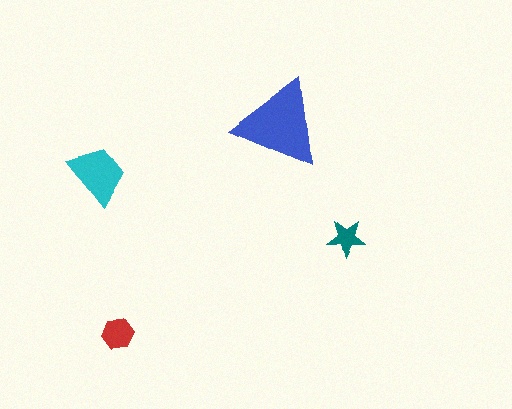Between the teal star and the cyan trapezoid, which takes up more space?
The cyan trapezoid.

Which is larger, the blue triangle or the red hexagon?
The blue triangle.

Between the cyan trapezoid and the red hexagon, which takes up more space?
The cyan trapezoid.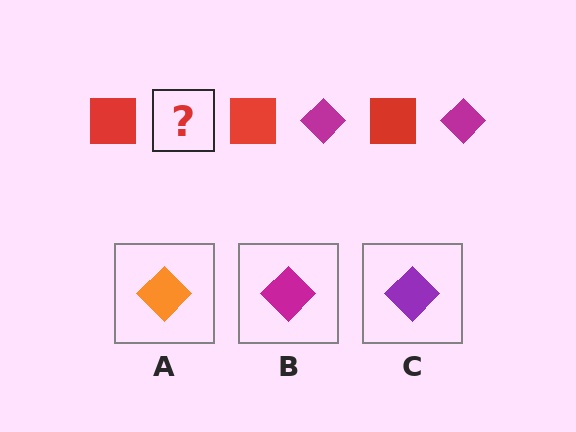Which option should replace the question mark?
Option B.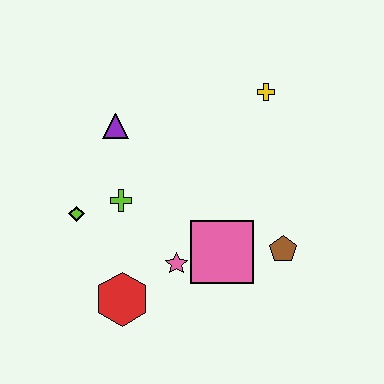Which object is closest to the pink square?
The pink star is closest to the pink square.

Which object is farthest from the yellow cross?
The red hexagon is farthest from the yellow cross.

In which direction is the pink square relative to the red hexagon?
The pink square is to the right of the red hexagon.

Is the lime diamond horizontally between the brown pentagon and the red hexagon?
No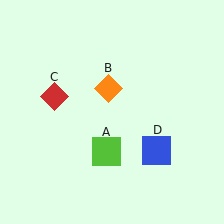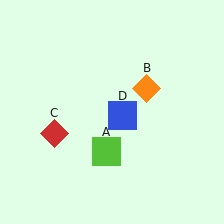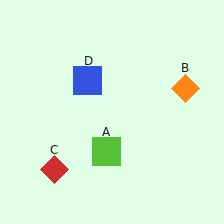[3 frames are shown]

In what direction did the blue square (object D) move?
The blue square (object D) moved up and to the left.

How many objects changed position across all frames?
3 objects changed position: orange diamond (object B), red diamond (object C), blue square (object D).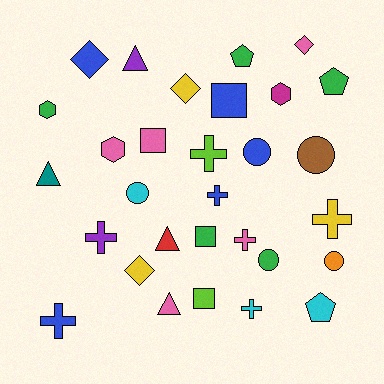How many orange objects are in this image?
There is 1 orange object.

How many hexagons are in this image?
There are 3 hexagons.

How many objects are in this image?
There are 30 objects.